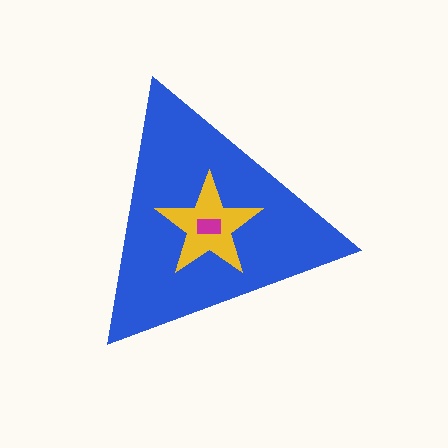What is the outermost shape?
The blue triangle.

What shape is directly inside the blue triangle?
The yellow star.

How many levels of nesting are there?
3.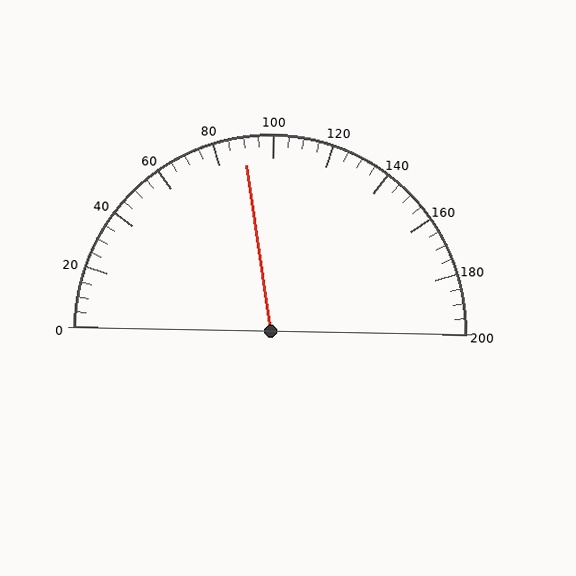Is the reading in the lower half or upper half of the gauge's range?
The reading is in the lower half of the range (0 to 200).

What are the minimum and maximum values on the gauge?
The gauge ranges from 0 to 200.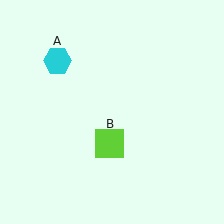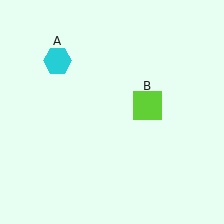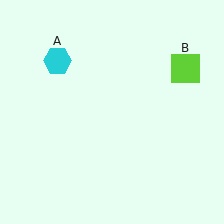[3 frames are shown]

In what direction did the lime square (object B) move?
The lime square (object B) moved up and to the right.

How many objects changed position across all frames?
1 object changed position: lime square (object B).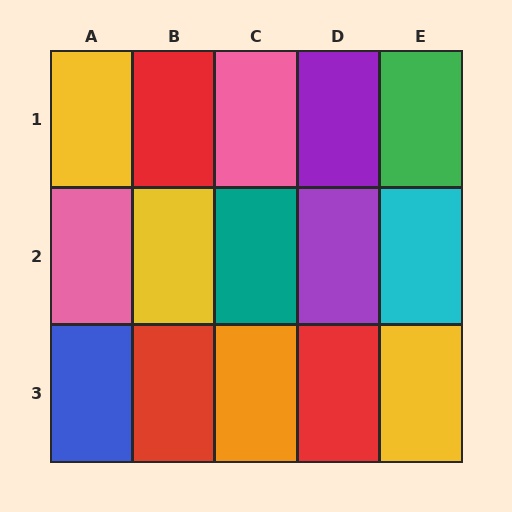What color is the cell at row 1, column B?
Red.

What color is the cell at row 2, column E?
Cyan.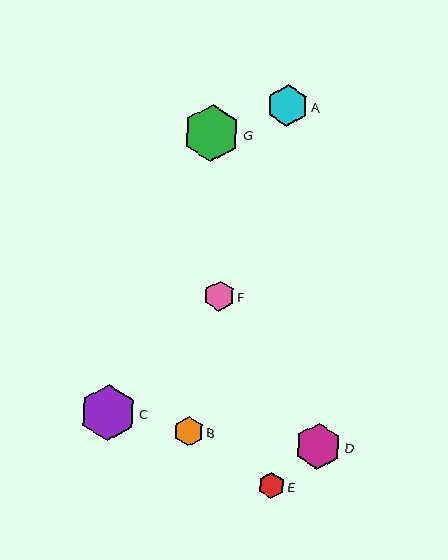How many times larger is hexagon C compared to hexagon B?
Hexagon C is approximately 1.9 times the size of hexagon B.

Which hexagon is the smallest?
Hexagon E is the smallest with a size of approximately 26 pixels.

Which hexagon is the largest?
Hexagon G is the largest with a size of approximately 57 pixels.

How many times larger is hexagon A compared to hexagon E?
Hexagon A is approximately 1.6 times the size of hexagon E.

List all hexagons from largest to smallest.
From largest to smallest: G, C, D, A, F, B, E.